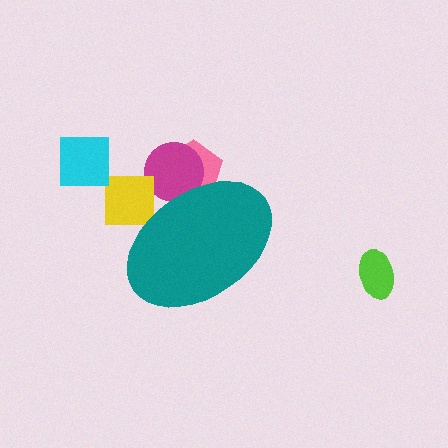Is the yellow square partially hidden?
Yes, the yellow square is partially hidden behind the teal ellipse.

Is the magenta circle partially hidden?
Yes, the magenta circle is partially hidden behind the teal ellipse.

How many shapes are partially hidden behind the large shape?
3 shapes are partially hidden.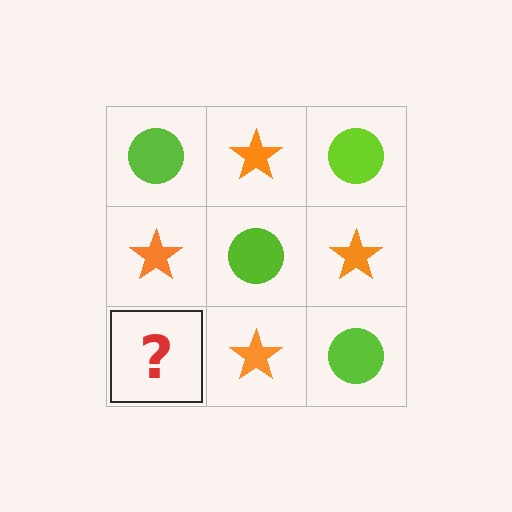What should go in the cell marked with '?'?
The missing cell should contain a lime circle.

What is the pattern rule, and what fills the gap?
The rule is that it alternates lime circle and orange star in a checkerboard pattern. The gap should be filled with a lime circle.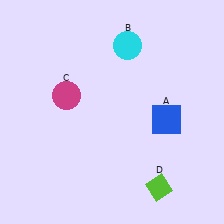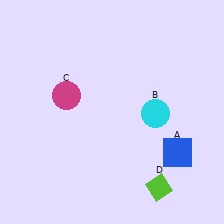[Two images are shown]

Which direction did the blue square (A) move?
The blue square (A) moved down.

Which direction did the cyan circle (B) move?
The cyan circle (B) moved down.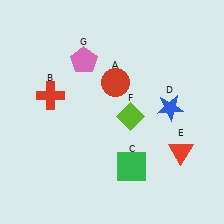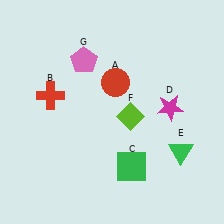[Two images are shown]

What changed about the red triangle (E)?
In Image 1, E is red. In Image 2, it changed to green.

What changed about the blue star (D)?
In Image 1, D is blue. In Image 2, it changed to magenta.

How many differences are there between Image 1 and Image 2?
There are 2 differences between the two images.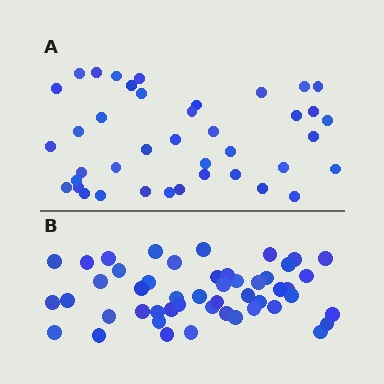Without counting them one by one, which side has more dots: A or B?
Region B (the bottom region) has more dots.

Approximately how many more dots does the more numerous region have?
Region B has roughly 8 or so more dots than region A.